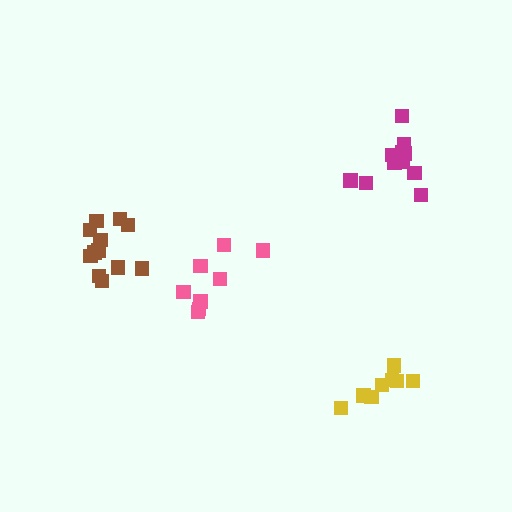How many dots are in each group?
Group 1: 8 dots, Group 2: 8 dots, Group 3: 12 dots, Group 4: 12 dots (40 total).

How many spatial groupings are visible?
There are 4 spatial groupings.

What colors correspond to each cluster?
The clusters are colored: yellow, pink, brown, magenta.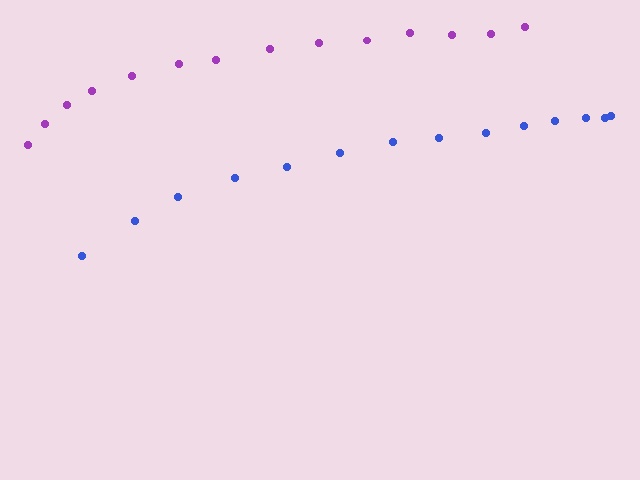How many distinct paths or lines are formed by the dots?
There are 2 distinct paths.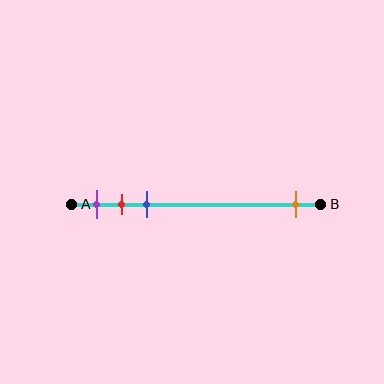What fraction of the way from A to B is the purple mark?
The purple mark is approximately 10% (0.1) of the way from A to B.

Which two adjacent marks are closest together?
The red and blue marks are the closest adjacent pair.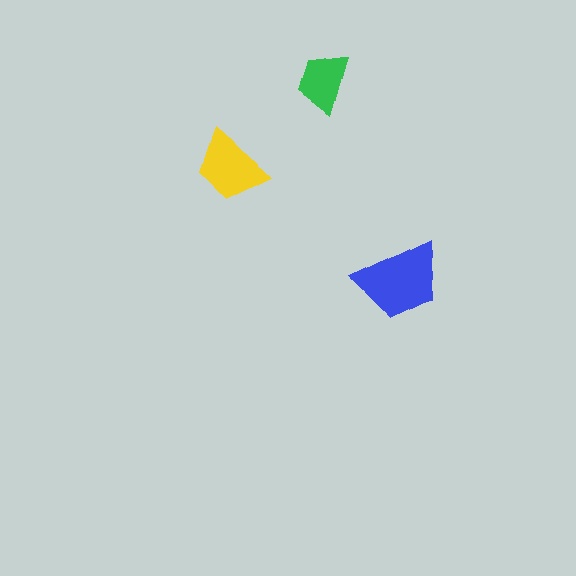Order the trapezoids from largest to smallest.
the blue one, the yellow one, the green one.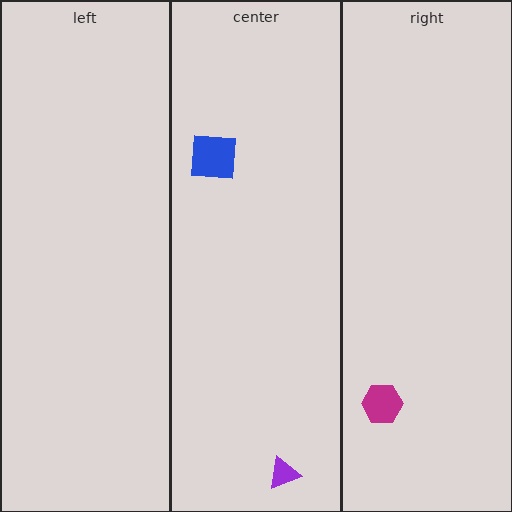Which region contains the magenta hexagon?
The right region.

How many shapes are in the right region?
1.